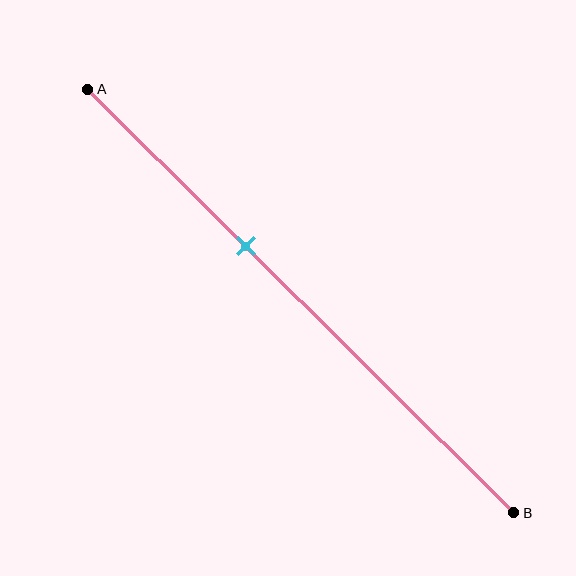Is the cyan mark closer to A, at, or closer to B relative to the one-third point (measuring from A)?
The cyan mark is closer to point B than the one-third point of segment AB.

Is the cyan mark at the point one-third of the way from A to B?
No, the mark is at about 35% from A, not at the 33% one-third point.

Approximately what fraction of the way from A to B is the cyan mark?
The cyan mark is approximately 35% of the way from A to B.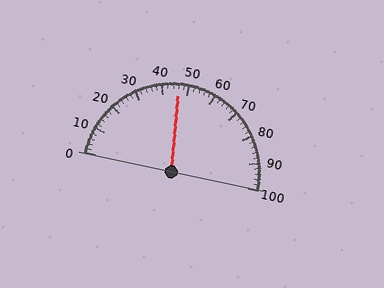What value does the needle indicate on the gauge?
The needle indicates approximately 46.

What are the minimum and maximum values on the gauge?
The gauge ranges from 0 to 100.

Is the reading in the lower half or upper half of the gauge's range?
The reading is in the lower half of the range (0 to 100).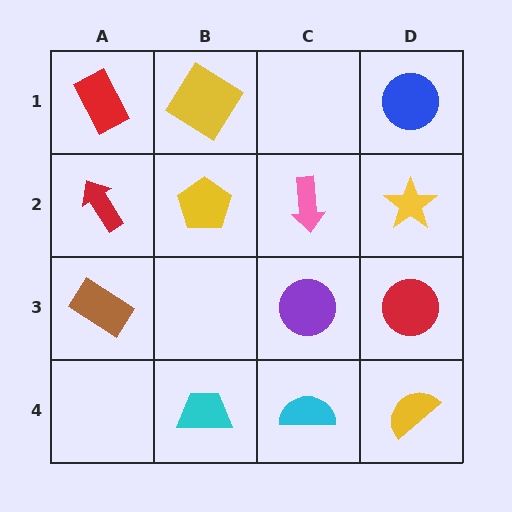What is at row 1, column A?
A red rectangle.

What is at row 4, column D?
A yellow semicircle.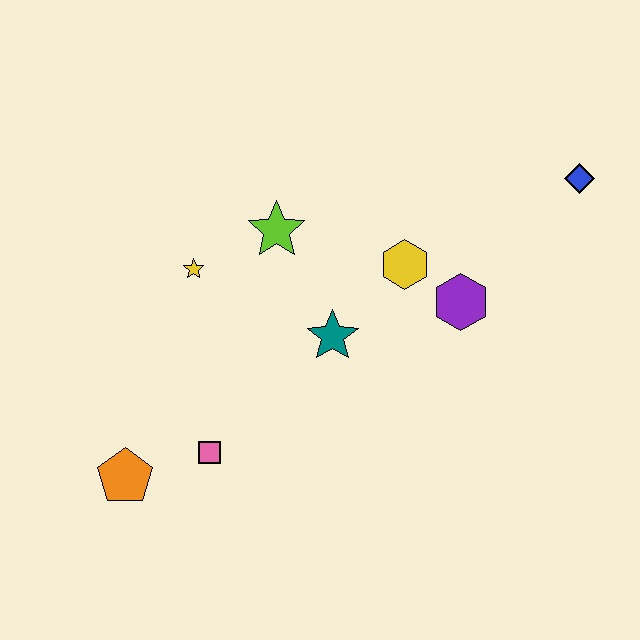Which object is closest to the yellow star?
The lime star is closest to the yellow star.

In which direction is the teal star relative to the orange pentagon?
The teal star is to the right of the orange pentagon.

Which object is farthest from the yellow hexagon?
The orange pentagon is farthest from the yellow hexagon.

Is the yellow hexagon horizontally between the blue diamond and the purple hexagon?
No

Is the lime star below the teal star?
No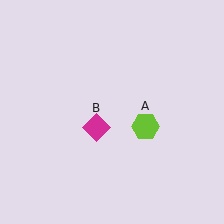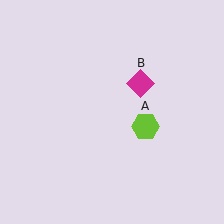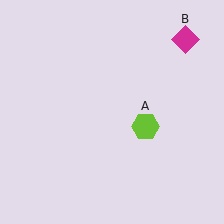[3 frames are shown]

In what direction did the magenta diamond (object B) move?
The magenta diamond (object B) moved up and to the right.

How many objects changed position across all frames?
1 object changed position: magenta diamond (object B).